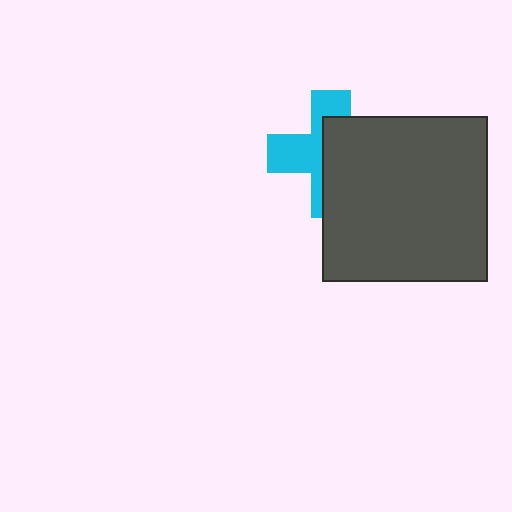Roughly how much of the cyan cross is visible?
A small part of it is visible (roughly 44%).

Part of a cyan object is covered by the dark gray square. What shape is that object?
It is a cross.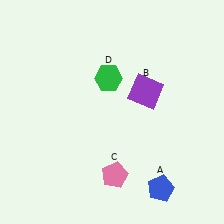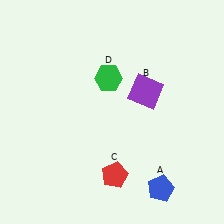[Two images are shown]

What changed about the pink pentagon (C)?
In Image 1, C is pink. In Image 2, it changed to red.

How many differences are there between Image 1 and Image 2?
There is 1 difference between the two images.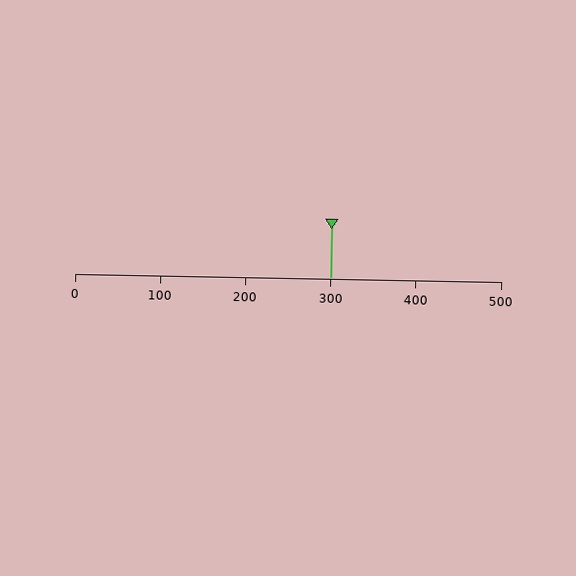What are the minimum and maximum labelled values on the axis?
The axis runs from 0 to 500.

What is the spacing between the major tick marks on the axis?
The major ticks are spaced 100 apart.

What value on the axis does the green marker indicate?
The marker indicates approximately 300.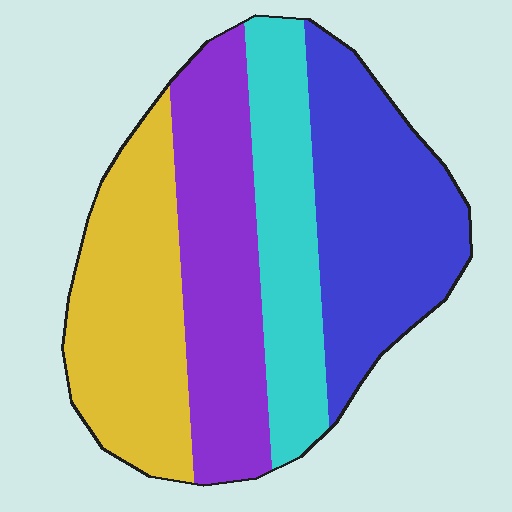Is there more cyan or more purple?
Purple.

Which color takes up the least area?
Cyan, at roughly 20%.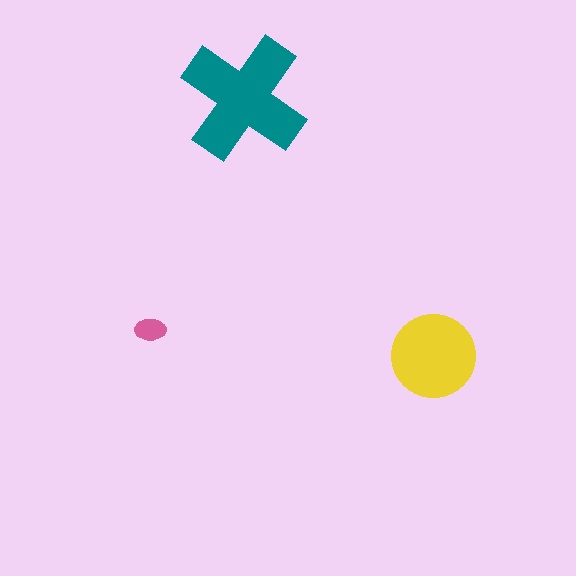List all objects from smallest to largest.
The pink ellipse, the yellow circle, the teal cross.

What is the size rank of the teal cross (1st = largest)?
1st.